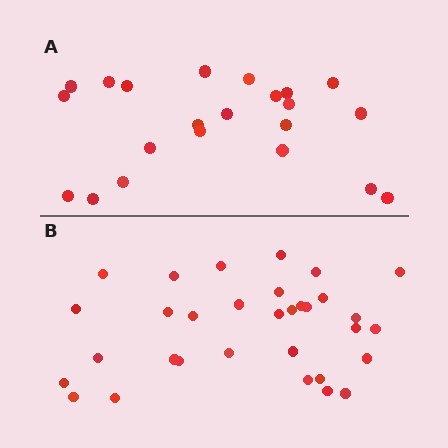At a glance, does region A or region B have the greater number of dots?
Region B (the bottom region) has more dots.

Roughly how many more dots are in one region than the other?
Region B has roughly 10 or so more dots than region A.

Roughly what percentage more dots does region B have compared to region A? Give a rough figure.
About 45% more.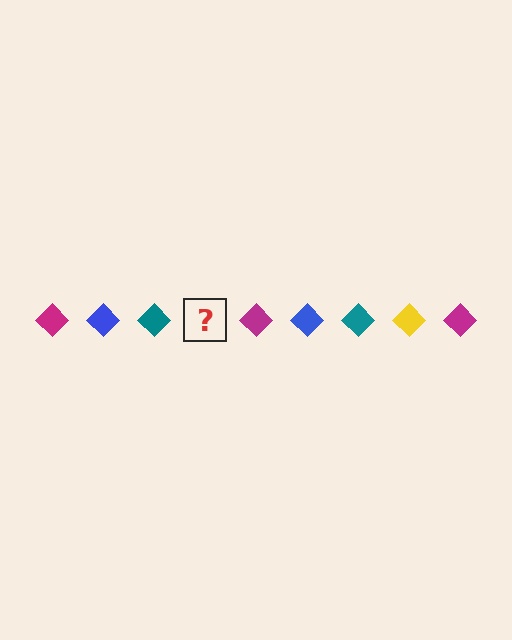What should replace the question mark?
The question mark should be replaced with a yellow diamond.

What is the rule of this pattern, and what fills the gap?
The rule is that the pattern cycles through magenta, blue, teal, yellow diamonds. The gap should be filled with a yellow diamond.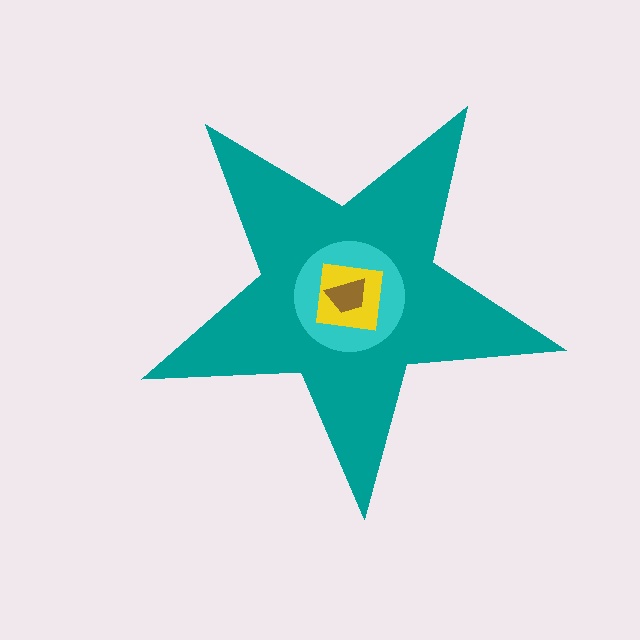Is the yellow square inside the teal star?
Yes.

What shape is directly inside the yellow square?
The brown trapezoid.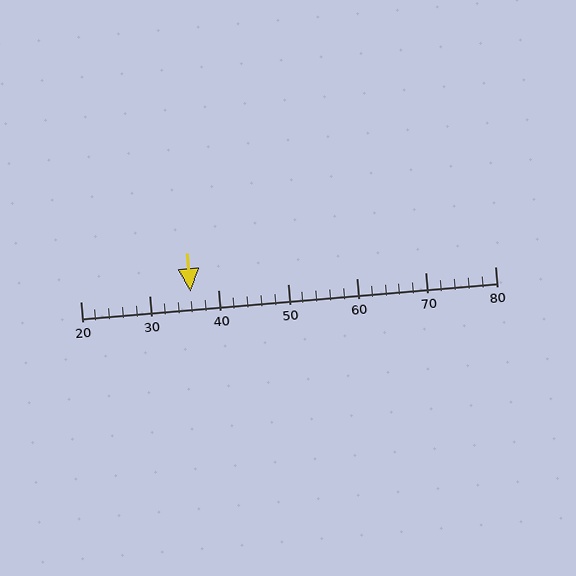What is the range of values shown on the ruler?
The ruler shows values from 20 to 80.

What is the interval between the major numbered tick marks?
The major tick marks are spaced 10 units apart.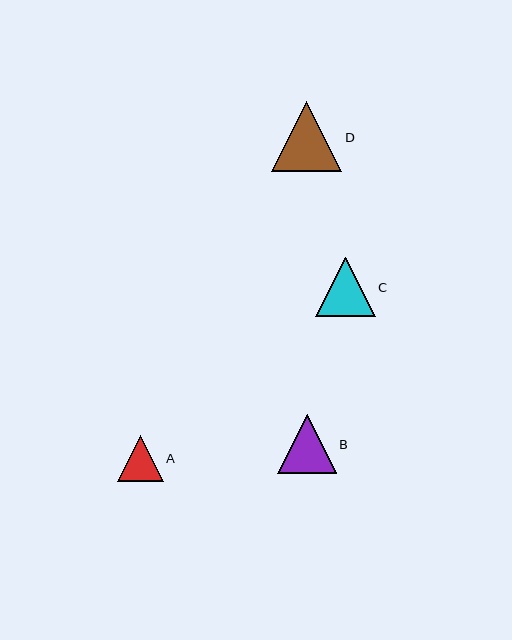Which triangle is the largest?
Triangle D is the largest with a size of approximately 70 pixels.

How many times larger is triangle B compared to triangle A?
Triangle B is approximately 1.3 times the size of triangle A.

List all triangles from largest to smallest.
From largest to smallest: D, C, B, A.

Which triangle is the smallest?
Triangle A is the smallest with a size of approximately 45 pixels.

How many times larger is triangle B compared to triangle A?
Triangle B is approximately 1.3 times the size of triangle A.